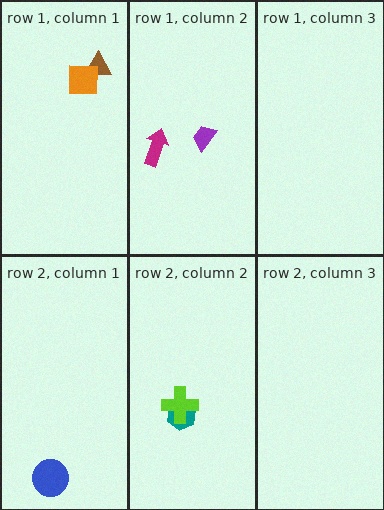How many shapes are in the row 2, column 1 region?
1.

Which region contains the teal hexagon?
The row 2, column 2 region.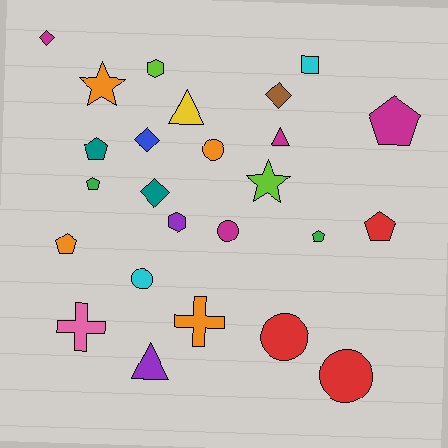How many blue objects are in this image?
There is 1 blue object.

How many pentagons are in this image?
There are 6 pentagons.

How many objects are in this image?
There are 25 objects.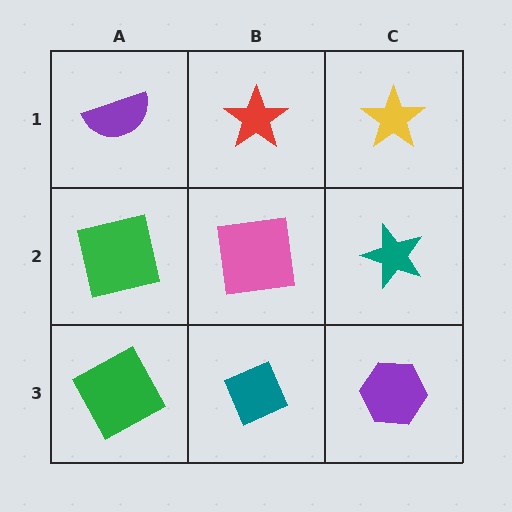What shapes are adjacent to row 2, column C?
A yellow star (row 1, column C), a purple hexagon (row 3, column C), a pink square (row 2, column B).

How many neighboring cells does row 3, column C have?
2.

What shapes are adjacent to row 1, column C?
A teal star (row 2, column C), a red star (row 1, column B).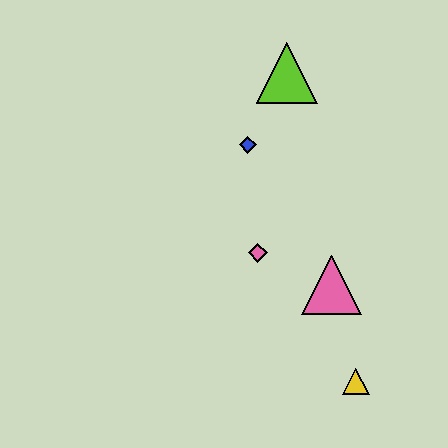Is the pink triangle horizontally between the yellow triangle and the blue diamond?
Yes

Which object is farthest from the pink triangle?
The lime triangle is farthest from the pink triangle.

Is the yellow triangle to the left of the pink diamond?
No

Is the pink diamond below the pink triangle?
No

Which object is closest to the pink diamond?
The pink triangle is closest to the pink diamond.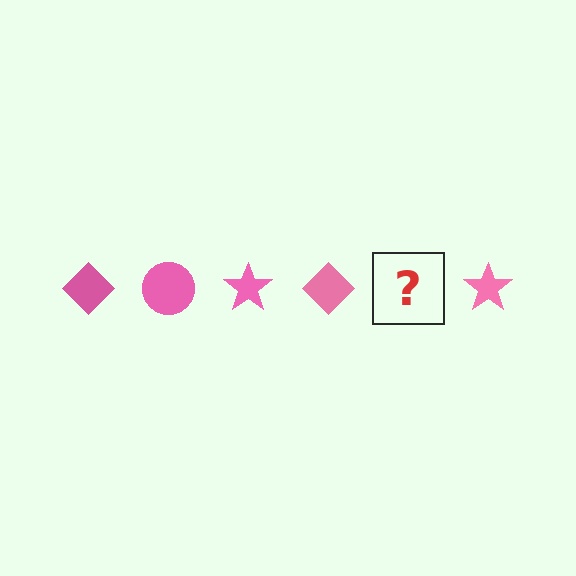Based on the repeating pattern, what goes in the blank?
The blank should be a pink circle.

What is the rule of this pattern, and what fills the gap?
The rule is that the pattern cycles through diamond, circle, star shapes in pink. The gap should be filled with a pink circle.